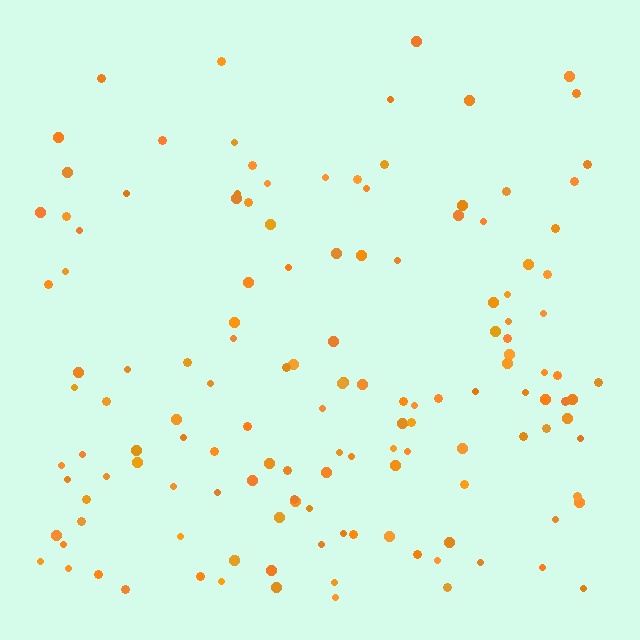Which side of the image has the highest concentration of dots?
The bottom.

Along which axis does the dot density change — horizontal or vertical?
Vertical.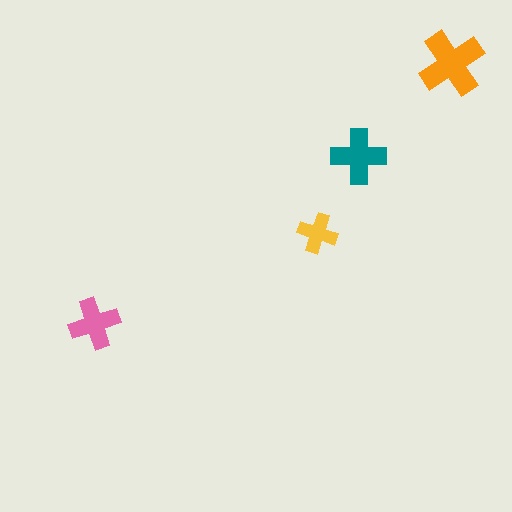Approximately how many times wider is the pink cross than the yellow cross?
About 1.5 times wider.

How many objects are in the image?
There are 4 objects in the image.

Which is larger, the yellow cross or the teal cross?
The teal one.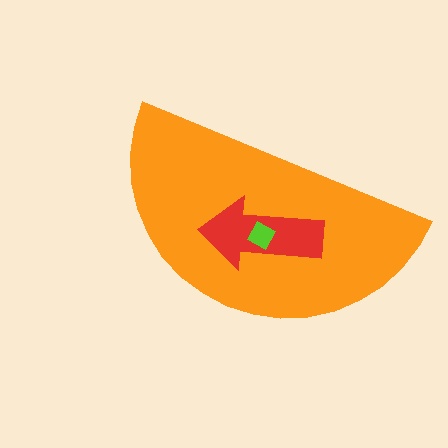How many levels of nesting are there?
3.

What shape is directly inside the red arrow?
The lime diamond.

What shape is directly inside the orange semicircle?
The red arrow.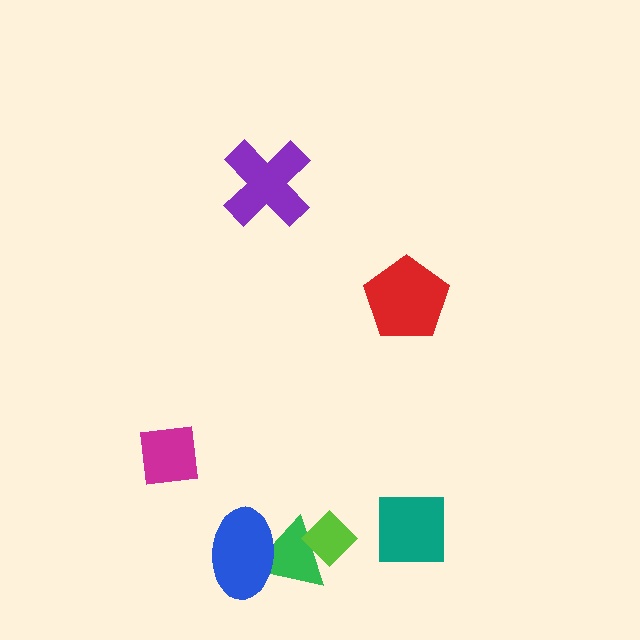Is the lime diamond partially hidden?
No, no other shape covers it.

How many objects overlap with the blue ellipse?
1 object overlaps with the blue ellipse.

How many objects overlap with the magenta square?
0 objects overlap with the magenta square.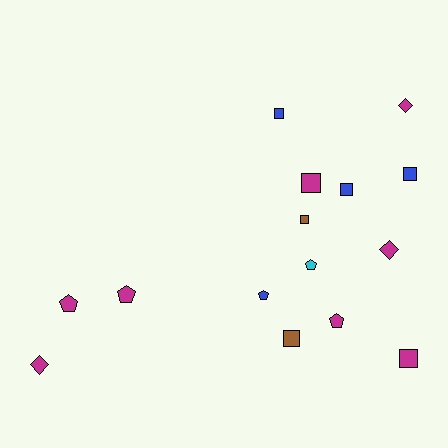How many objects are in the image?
There are 15 objects.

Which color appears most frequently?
Magenta, with 8 objects.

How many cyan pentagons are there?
There is 1 cyan pentagon.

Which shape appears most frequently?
Square, with 7 objects.